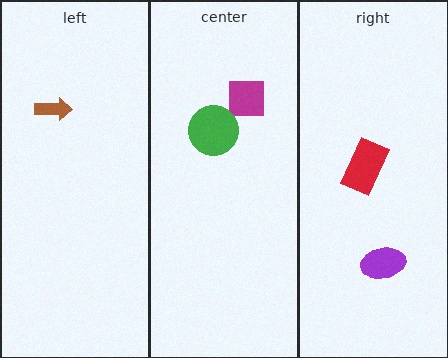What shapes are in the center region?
The magenta square, the green circle.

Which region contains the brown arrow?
The left region.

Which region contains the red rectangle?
The right region.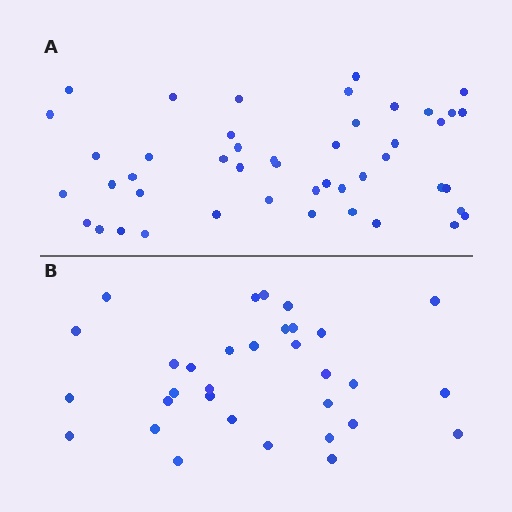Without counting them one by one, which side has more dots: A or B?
Region A (the top region) has more dots.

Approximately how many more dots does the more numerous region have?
Region A has approximately 15 more dots than region B.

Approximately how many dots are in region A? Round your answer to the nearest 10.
About 50 dots. (The exact count is 46, which rounds to 50.)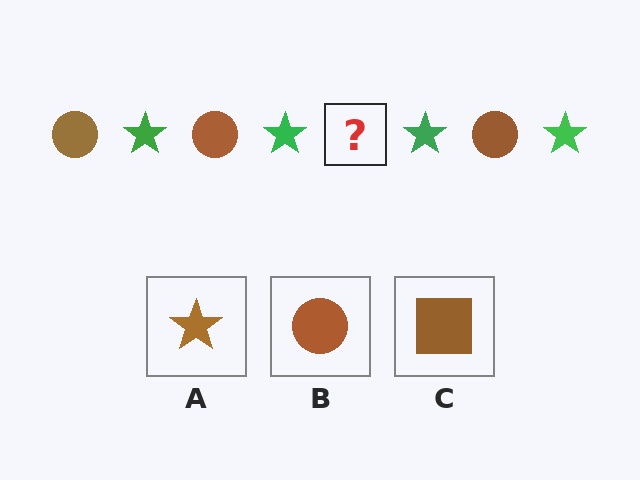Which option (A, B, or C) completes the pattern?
B.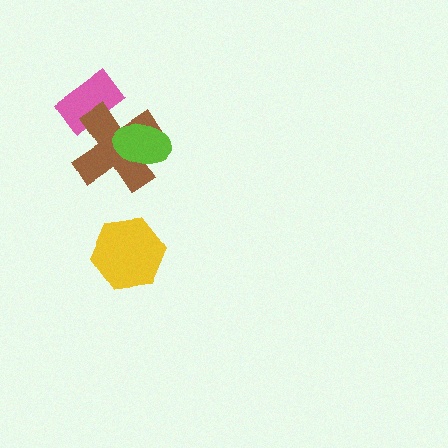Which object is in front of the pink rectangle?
The brown cross is in front of the pink rectangle.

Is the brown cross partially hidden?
Yes, it is partially covered by another shape.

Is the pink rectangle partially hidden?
Yes, it is partially covered by another shape.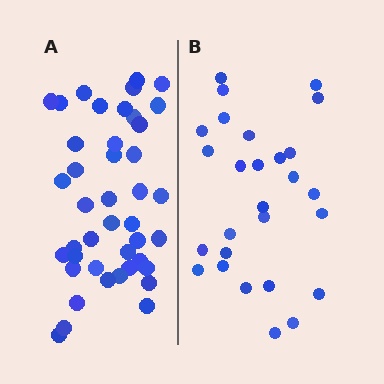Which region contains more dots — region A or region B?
Region A (the left region) has more dots.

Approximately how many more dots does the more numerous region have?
Region A has approximately 15 more dots than region B.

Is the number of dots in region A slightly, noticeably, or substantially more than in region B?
Region A has substantially more. The ratio is roughly 1.6 to 1.